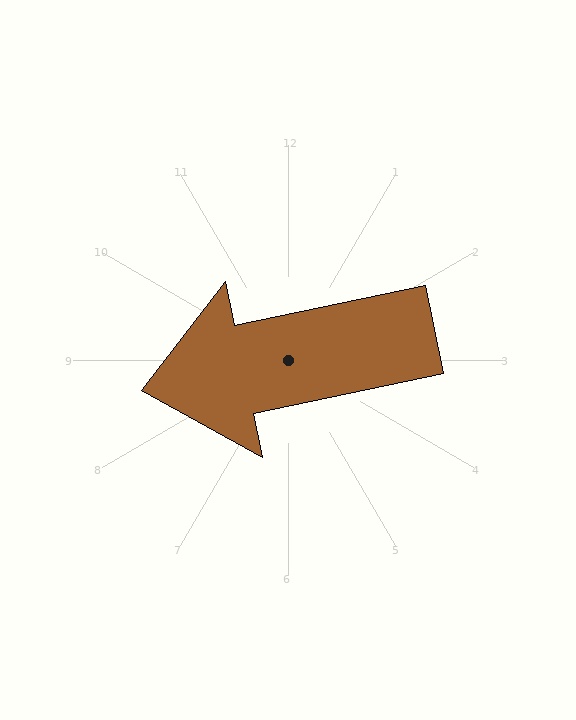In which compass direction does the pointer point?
West.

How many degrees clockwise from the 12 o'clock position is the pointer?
Approximately 258 degrees.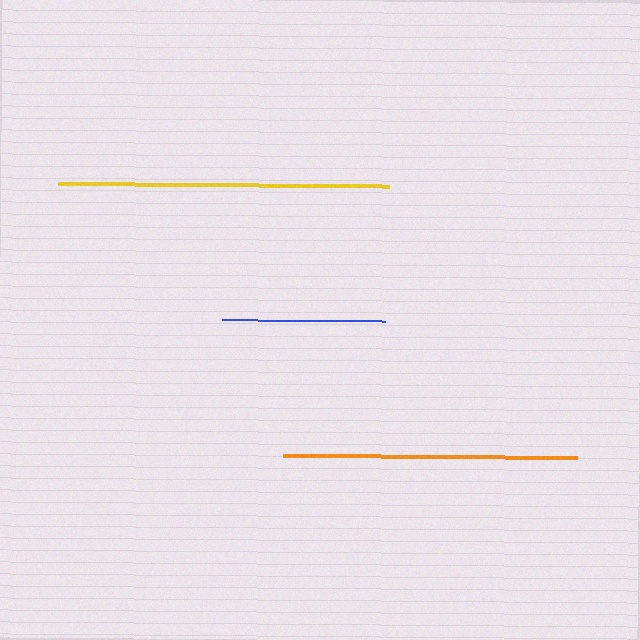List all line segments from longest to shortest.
From longest to shortest: yellow, orange, blue.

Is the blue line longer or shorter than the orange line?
The orange line is longer than the blue line.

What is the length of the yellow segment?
The yellow segment is approximately 331 pixels long.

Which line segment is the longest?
The yellow line is the longest at approximately 331 pixels.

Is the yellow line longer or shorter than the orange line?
The yellow line is longer than the orange line.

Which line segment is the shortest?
The blue line is the shortest at approximately 163 pixels.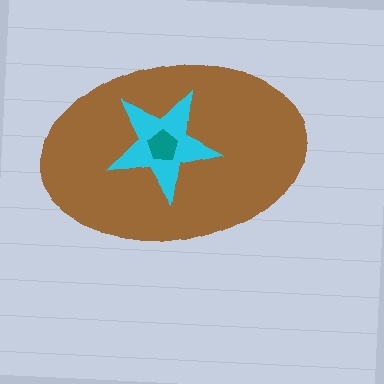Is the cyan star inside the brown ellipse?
Yes.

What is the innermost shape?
The teal pentagon.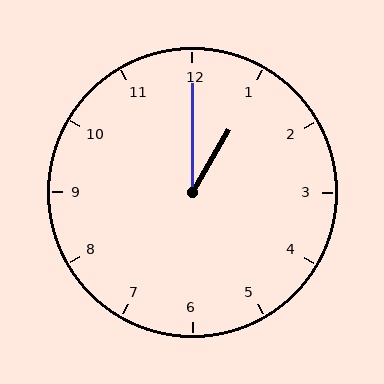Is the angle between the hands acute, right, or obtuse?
It is acute.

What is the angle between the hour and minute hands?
Approximately 30 degrees.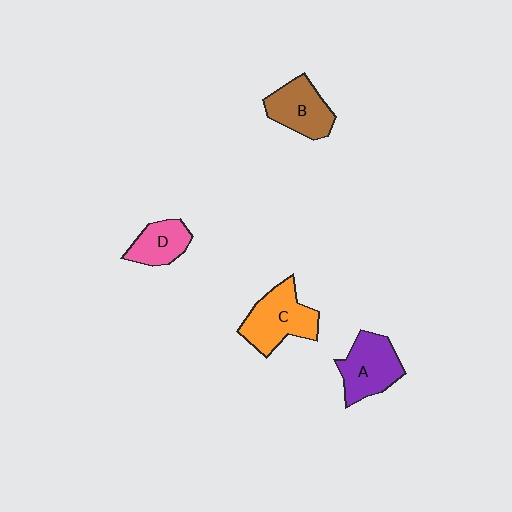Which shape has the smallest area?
Shape D (pink).